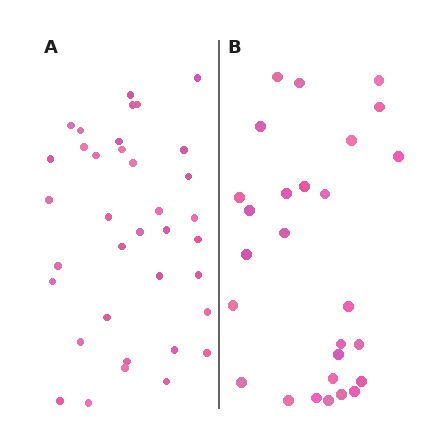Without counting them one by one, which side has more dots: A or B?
Region A (the left region) has more dots.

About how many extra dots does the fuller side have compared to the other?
Region A has roughly 8 or so more dots than region B.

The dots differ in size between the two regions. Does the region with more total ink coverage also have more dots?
No. Region B has more total ink coverage because its dots are larger, but region A actually contains more individual dots. Total area can be misleading — the number of items is what matters here.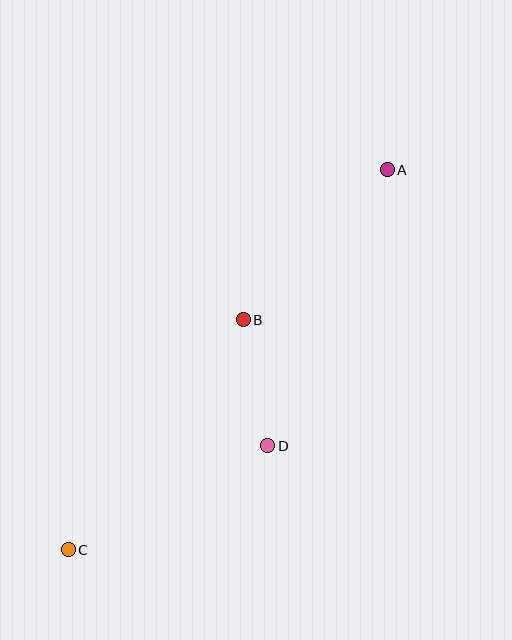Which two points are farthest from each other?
Points A and C are farthest from each other.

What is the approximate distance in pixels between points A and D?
The distance between A and D is approximately 300 pixels.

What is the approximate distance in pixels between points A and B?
The distance between A and B is approximately 208 pixels.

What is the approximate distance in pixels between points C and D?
The distance between C and D is approximately 225 pixels.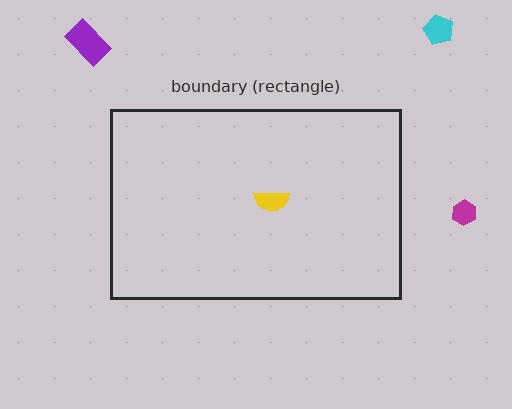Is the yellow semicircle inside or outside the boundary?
Inside.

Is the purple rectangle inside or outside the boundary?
Outside.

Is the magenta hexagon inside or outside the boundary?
Outside.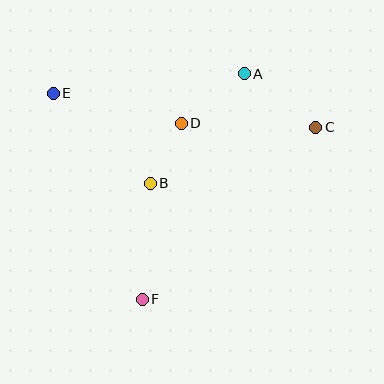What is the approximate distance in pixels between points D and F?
The distance between D and F is approximately 181 pixels.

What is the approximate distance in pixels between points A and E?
The distance between A and E is approximately 192 pixels.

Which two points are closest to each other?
Points B and D are closest to each other.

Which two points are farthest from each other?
Points C and E are farthest from each other.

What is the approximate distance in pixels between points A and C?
The distance between A and C is approximately 89 pixels.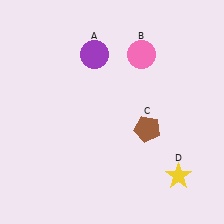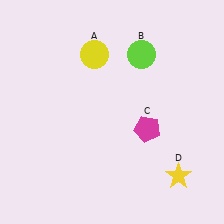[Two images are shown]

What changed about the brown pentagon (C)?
In Image 1, C is brown. In Image 2, it changed to magenta.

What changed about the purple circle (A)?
In Image 1, A is purple. In Image 2, it changed to yellow.